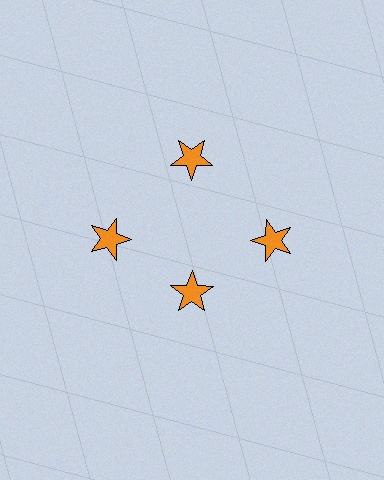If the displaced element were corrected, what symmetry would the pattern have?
It would have 4-fold rotational symmetry — the pattern would map onto itself every 90 degrees.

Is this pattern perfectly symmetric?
No. The 4 orange stars are arranged in a ring, but one element near the 6 o'clock position is pulled inward toward the center, breaking the 4-fold rotational symmetry.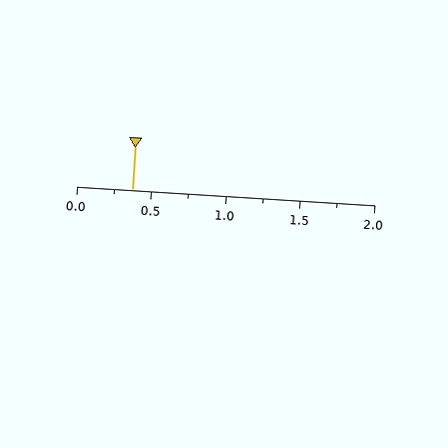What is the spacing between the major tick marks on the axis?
The major ticks are spaced 0.5 apart.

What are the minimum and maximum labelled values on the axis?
The axis runs from 0.0 to 2.0.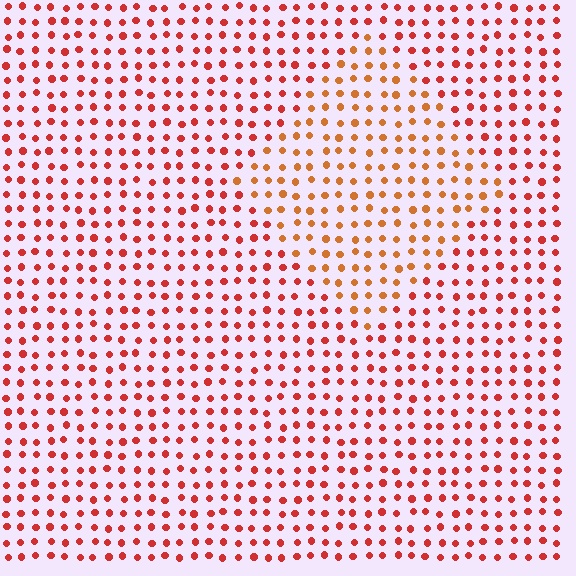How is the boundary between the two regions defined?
The boundary is defined purely by a slight shift in hue (about 27 degrees). Spacing, size, and orientation are identical on both sides.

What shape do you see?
I see a diamond.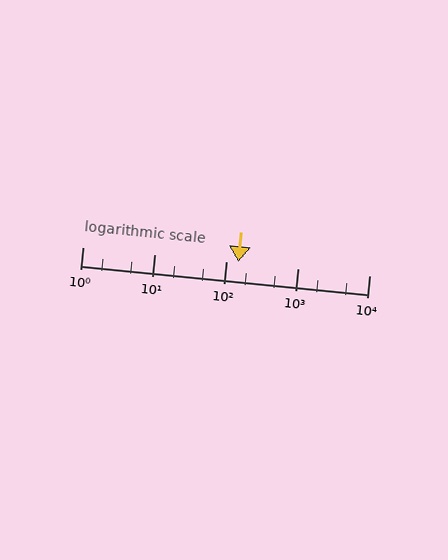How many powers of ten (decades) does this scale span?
The scale spans 4 decades, from 1 to 10000.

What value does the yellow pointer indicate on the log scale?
The pointer indicates approximately 150.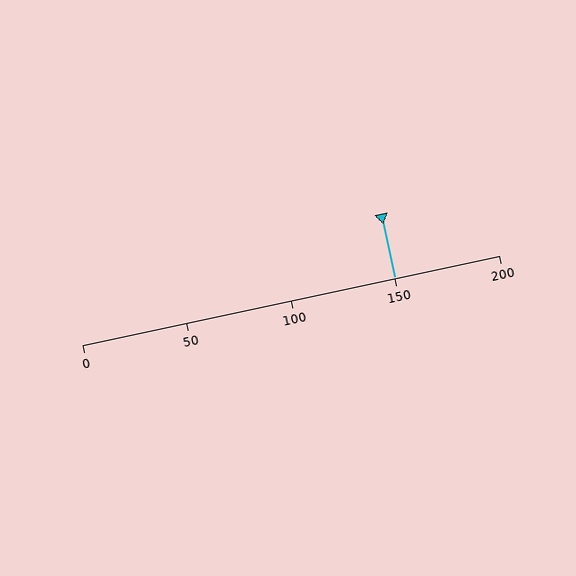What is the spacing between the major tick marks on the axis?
The major ticks are spaced 50 apart.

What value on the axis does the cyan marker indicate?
The marker indicates approximately 150.